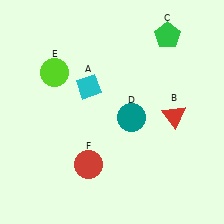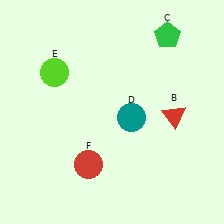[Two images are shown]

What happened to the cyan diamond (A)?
The cyan diamond (A) was removed in Image 2. It was in the top-left area of Image 1.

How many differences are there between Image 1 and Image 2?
There is 1 difference between the two images.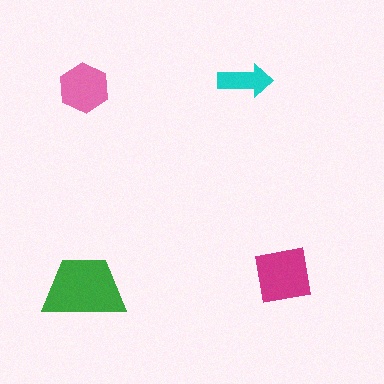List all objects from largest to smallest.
The green trapezoid, the magenta square, the pink hexagon, the cyan arrow.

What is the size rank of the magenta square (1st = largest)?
2nd.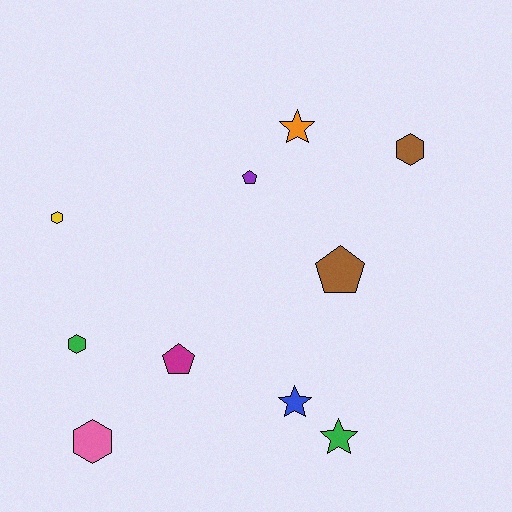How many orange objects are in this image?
There is 1 orange object.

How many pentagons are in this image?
There are 3 pentagons.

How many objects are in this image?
There are 10 objects.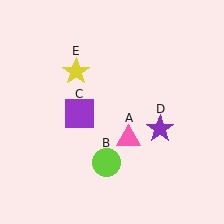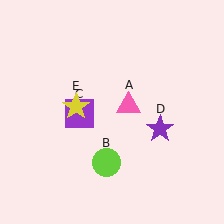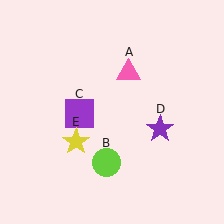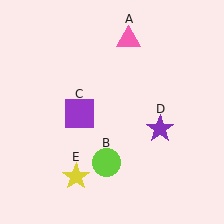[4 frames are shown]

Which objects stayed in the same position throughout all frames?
Lime circle (object B) and purple square (object C) and purple star (object D) remained stationary.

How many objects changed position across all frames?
2 objects changed position: pink triangle (object A), yellow star (object E).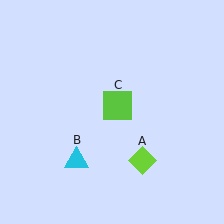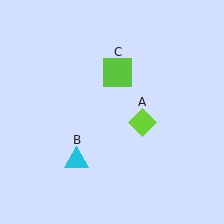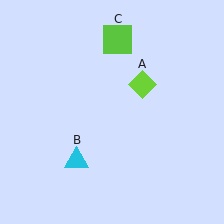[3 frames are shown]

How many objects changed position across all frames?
2 objects changed position: lime diamond (object A), lime square (object C).